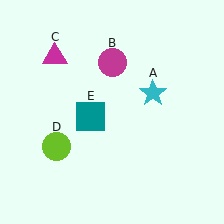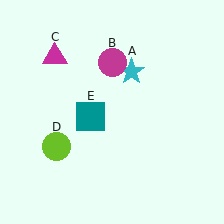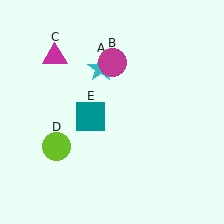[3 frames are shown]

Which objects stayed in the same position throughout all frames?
Magenta circle (object B) and magenta triangle (object C) and lime circle (object D) and teal square (object E) remained stationary.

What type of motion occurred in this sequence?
The cyan star (object A) rotated counterclockwise around the center of the scene.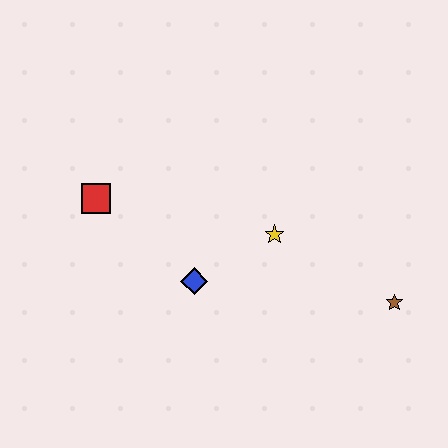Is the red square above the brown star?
Yes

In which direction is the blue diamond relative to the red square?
The blue diamond is to the right of the red square.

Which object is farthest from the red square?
The brown star is farthest from the red square.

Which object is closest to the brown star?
The yellow star is closest to the brown star.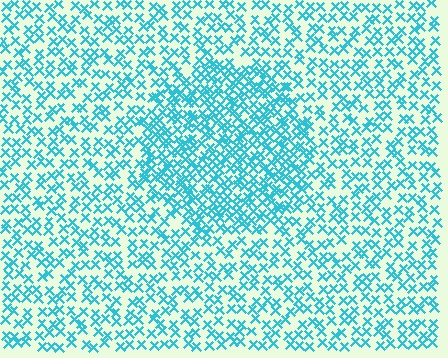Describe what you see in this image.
The image contains small cyan elements arranged at two different densities. A circle-shaped region is visible where the elements are more densely packed than the surrounding area.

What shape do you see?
I see a circle.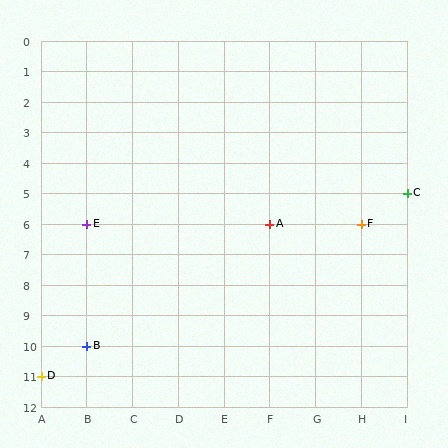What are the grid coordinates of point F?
Point F is at grid coordinates (H, 6).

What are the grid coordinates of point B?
Point B is at grid coordinates (B, 10).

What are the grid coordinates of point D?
Point D is at grid coordinates (A, 11).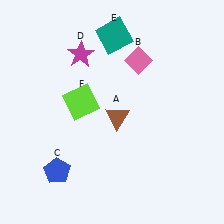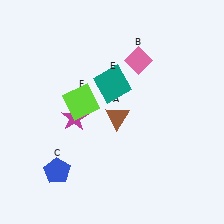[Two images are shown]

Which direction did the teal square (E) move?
The teal square (E) moved down.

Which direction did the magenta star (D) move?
The magenta star (D) moved down.